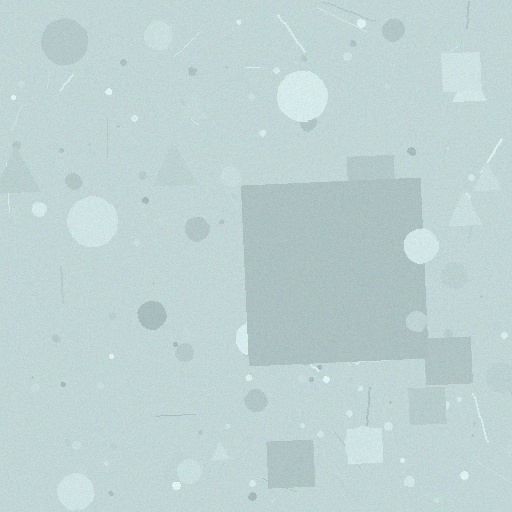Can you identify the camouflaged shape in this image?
The camouflaged shape is a square.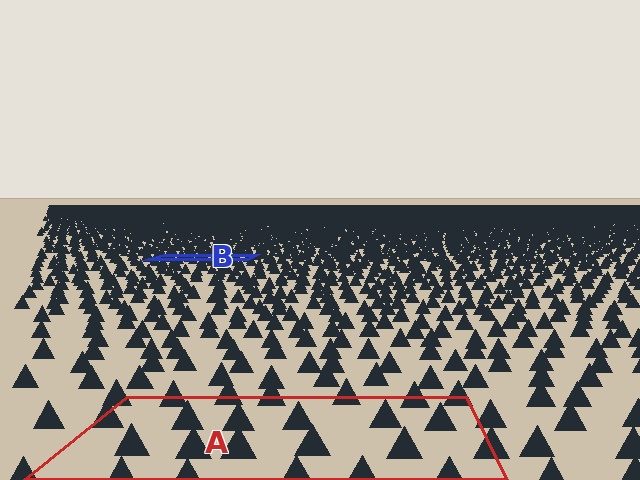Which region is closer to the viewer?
Region A is closer. The texture elements there are larger and more spread out.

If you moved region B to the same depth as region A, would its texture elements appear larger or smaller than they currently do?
They would appear larger. At a closer depth, the same texture elements are projected at a bigger on-screen size.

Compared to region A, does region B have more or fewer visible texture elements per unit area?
Region B has more texture elements per unit area — they are packed more densely because it is farther away.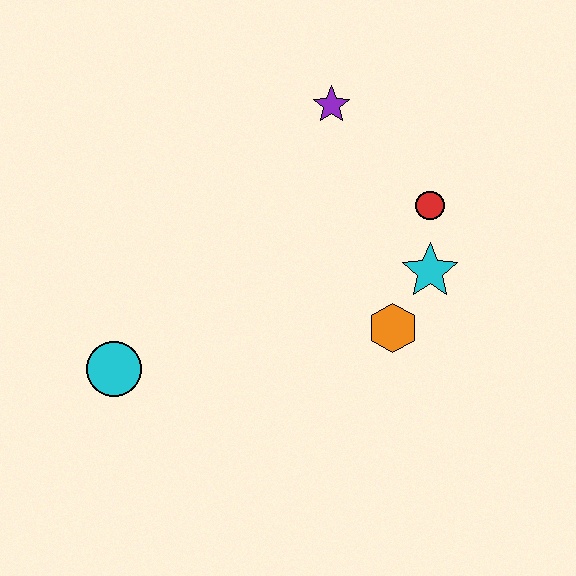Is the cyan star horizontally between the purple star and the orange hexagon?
No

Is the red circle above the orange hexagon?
Yes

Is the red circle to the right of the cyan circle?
Yes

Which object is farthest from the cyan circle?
The red circle is farthest from the cyan circle.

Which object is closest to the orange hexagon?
The cyan star is closest to the orange hexagon.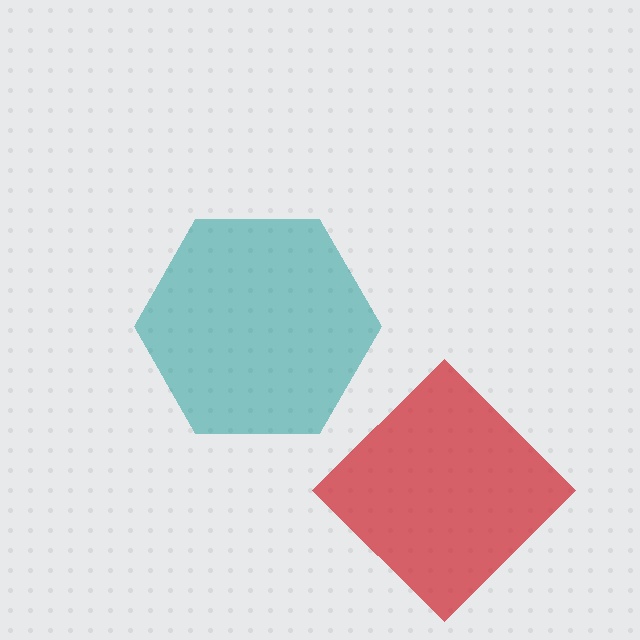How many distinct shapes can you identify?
There are 2 distinct shapes: a teal hexagon, a red diamond.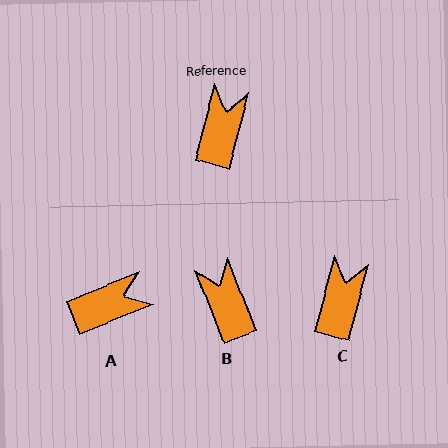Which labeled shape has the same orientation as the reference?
C.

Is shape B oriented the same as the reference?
No, it is off by about 36 degrees.